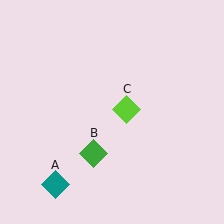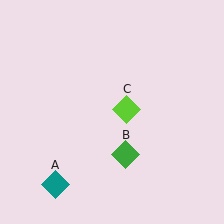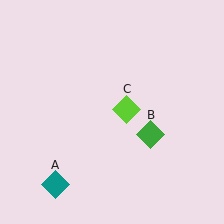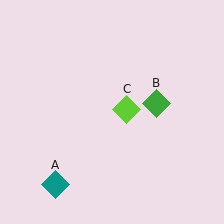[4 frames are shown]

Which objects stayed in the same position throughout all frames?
Teal diamond (object A) and lime diamond (object C) remained stationary.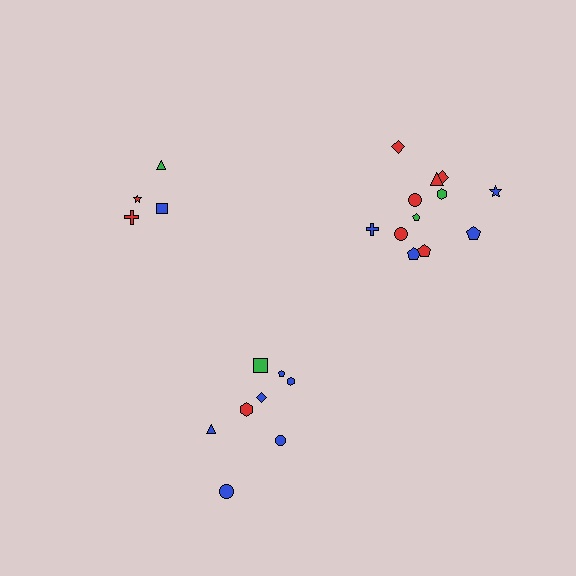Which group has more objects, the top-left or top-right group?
The top-right group.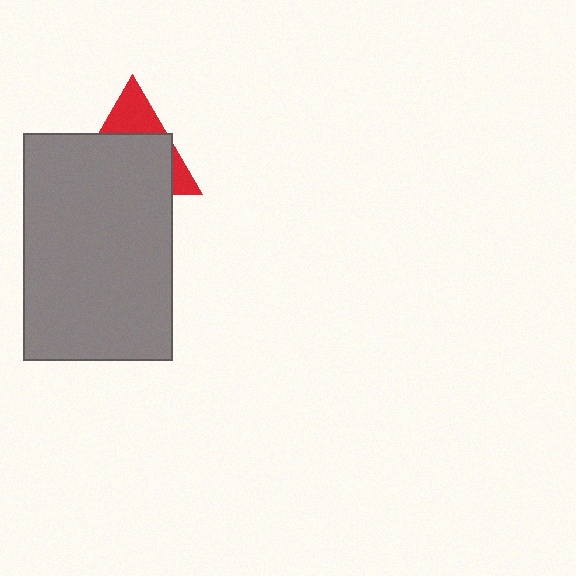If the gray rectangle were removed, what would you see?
You would see the complete red triangle.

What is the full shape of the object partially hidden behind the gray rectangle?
The partially hidden object is a red triangle.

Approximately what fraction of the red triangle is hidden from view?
Roughly 67% of the red triangle is hidden behind the gray rectangle.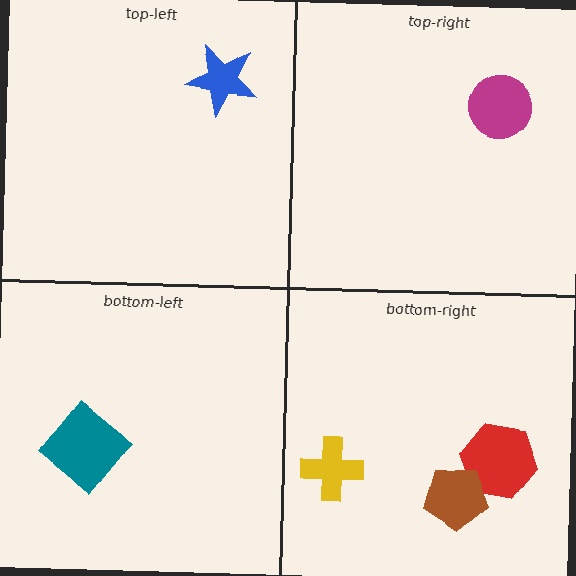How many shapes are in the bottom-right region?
3.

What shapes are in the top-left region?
The blue star.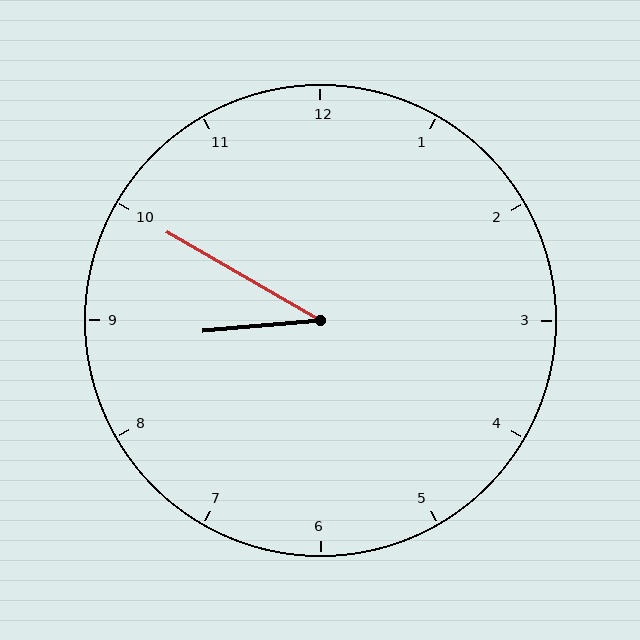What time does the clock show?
8:50.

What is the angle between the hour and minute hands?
Approximately 35 degrees.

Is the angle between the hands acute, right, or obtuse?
It is acute.